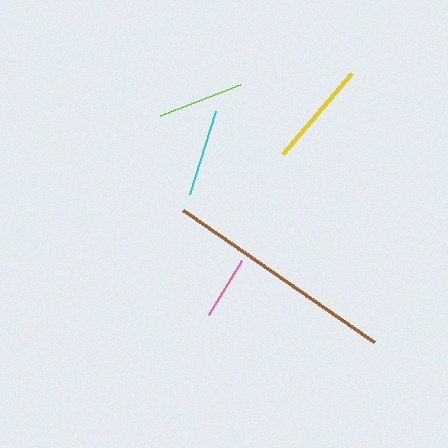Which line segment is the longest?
The brown line is the longest at approximately 232 pixels.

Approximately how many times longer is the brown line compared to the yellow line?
The brown line is approximately 2.2 times the length of the yellow line.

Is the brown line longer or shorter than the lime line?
The brown line is longer than the lime line.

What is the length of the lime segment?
The lime segment is approximately 86 pixels long.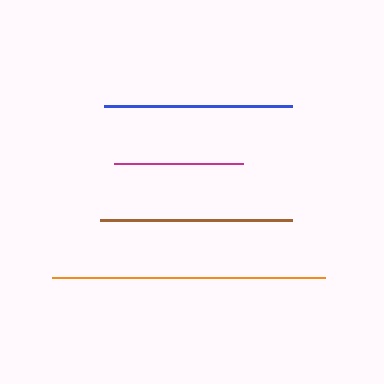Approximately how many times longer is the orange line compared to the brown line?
The orange line is approximately 1.4 times the length of the brown line.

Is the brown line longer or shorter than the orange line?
The orange line is longer than the brown line.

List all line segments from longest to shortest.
From longest to shortest: orange, brown, blue, magenta.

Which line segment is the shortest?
The magenta line is the shortest at approximately 129 pixels.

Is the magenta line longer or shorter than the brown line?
The brown line is longer than the magenta line.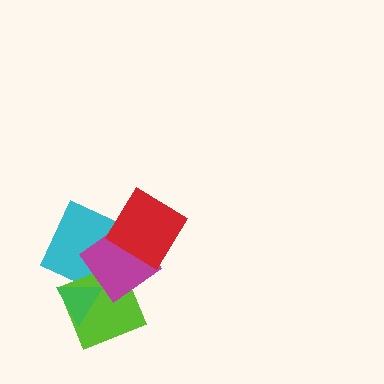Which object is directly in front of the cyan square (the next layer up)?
The lime square is directly in front of the cyan square.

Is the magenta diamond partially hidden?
Yes, it is partially covered by another shape.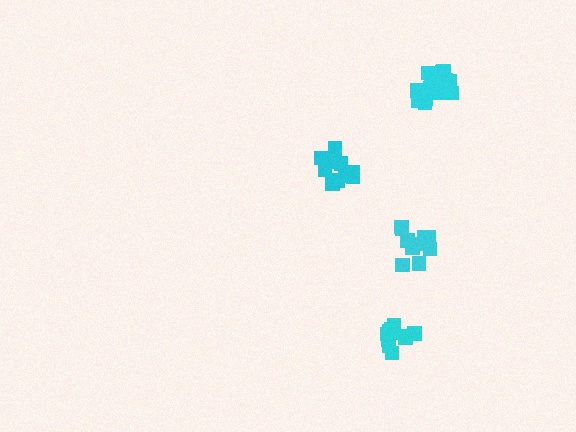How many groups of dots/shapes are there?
There are 4 groups.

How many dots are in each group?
Group 1: 11 dots, Group 2: 11 dots, Group 3: 15 dots, Group 4: 10 dots (47 total).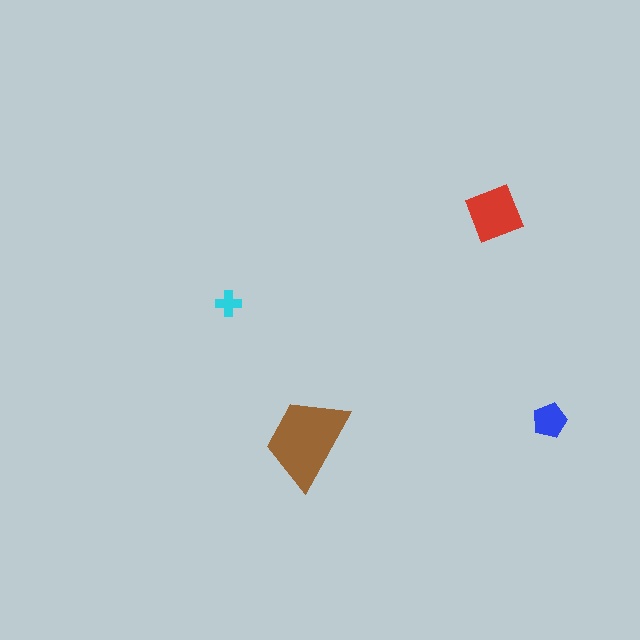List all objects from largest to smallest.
The brown trapezoid, the red diamond, the blue pentagon, the cyan cross.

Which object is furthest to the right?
The blue pentagon is rightmost.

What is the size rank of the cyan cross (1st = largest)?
4th.